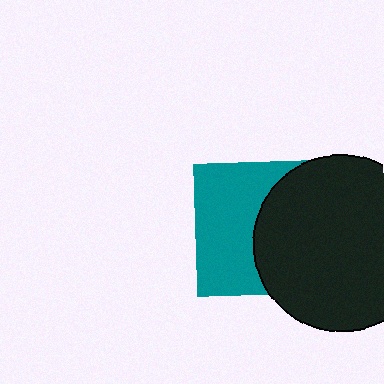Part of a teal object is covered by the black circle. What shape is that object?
It is a square.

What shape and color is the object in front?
The object in front is a black circle.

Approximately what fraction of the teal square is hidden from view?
Roughly 48% of the teal square is hidden behind the black circle.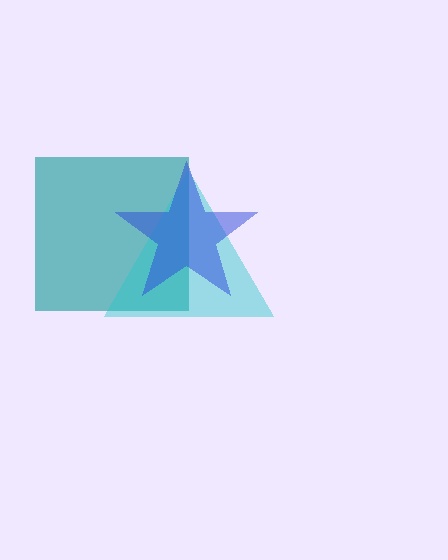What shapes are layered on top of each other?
The layered shapes are: a teal square, a cyan triangle, a blue star.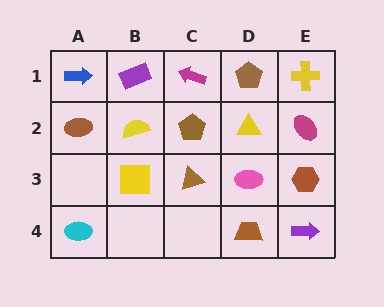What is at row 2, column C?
A brown pentagon.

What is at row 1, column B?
A purple rectangle.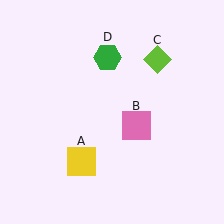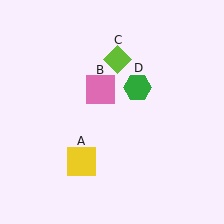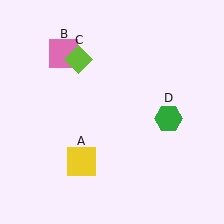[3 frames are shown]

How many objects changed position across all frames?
3 objects changed position: pink square (object B), lime diamond (object C), green hexagon (object D).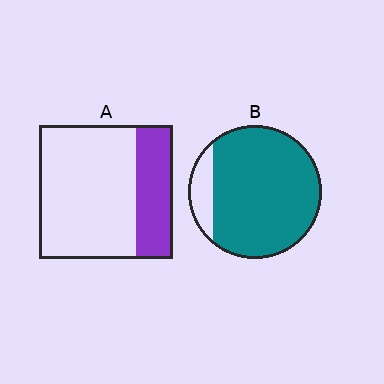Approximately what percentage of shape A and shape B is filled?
A is approximately 30% and B is approximately 85%.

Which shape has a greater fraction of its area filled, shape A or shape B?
Shape B.